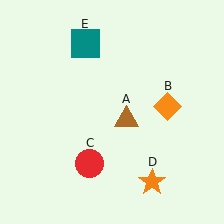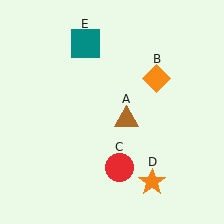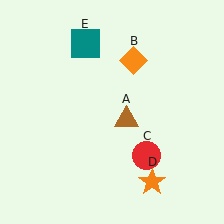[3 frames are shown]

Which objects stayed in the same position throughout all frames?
Brown triangle (object A) and orange star (object D) and teal square (object E) remained stationary.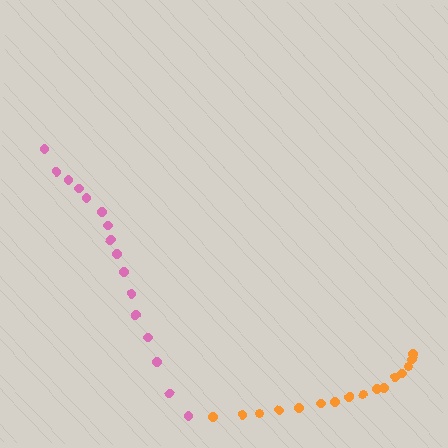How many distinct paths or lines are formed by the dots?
There are 2 distinct paths.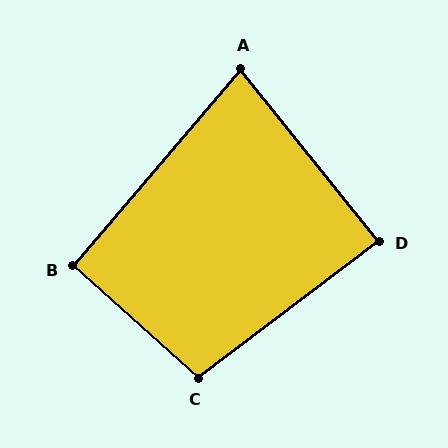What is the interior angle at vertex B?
Approximately 92 degrees (approximately right).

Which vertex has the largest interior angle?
C, at approximately 101 degrees.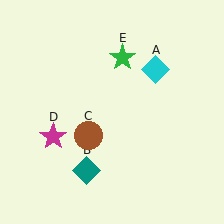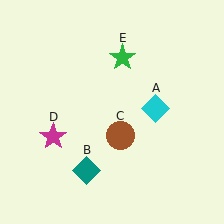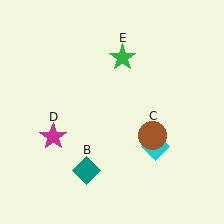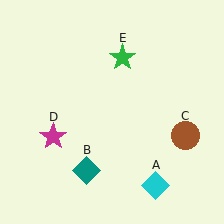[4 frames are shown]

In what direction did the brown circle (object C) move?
The brown circle (object C) moved right.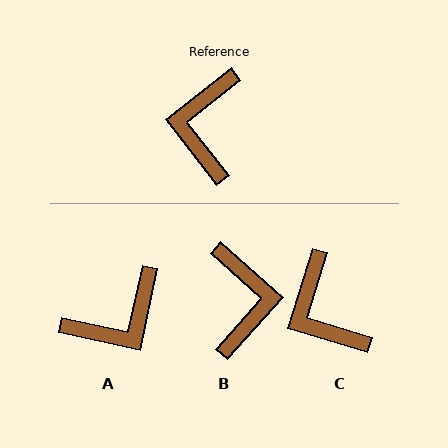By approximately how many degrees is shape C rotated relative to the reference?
Approximately 35 degrees counter-clockwise.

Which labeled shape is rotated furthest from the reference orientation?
B, about 170 degrees away.